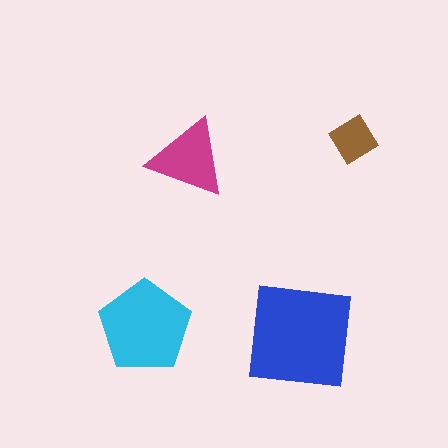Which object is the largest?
The blue square.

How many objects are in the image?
There are 4 objects in the image.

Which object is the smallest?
The brown diamond.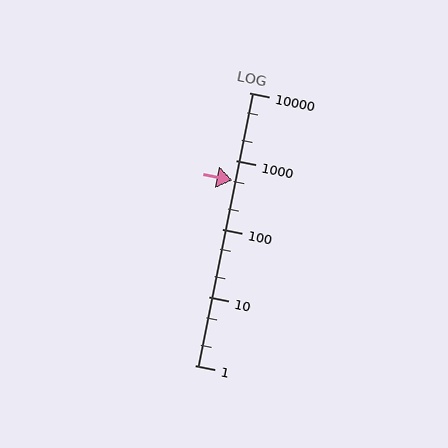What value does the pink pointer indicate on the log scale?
The pointer indicates approximately 510.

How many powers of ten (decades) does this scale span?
The scale spans 4 decades, from 1 to 10000.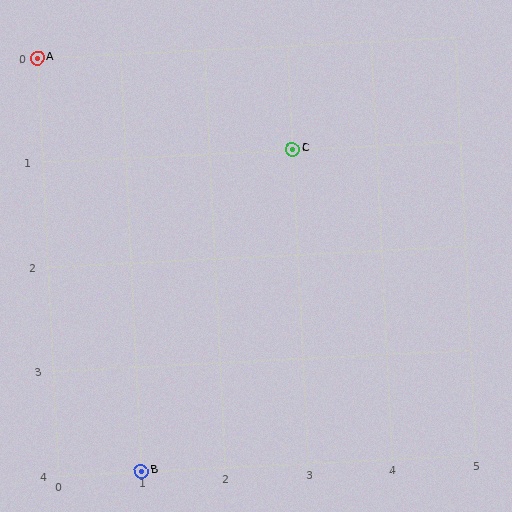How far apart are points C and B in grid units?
Points C and B are 2 columns and 3 rows apart (about 3.6 grid units diagonally).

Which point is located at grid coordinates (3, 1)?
Point C is at (3, 1).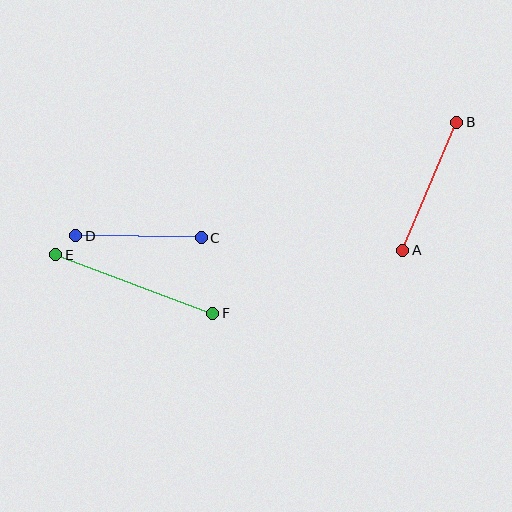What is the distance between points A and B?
The distance is approximately 139 pixels.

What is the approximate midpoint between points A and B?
The midpoint is at approximately (430, 186) pixels.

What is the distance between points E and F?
The distance is approximately 167 pixels.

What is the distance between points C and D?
The distance is approximately 126 pixels.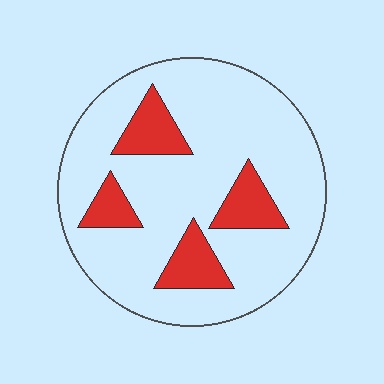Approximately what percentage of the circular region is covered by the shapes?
Approximately 20%.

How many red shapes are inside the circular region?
4.